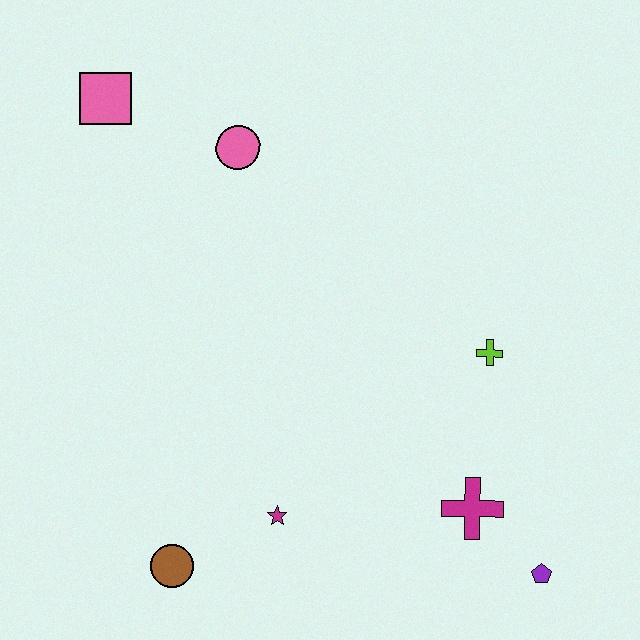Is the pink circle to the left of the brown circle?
No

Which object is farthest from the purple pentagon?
The pink square is farthest from the purple pentagon.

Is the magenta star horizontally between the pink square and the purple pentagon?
Yes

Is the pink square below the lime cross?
No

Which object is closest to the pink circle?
The pink square is closest to the pink circle.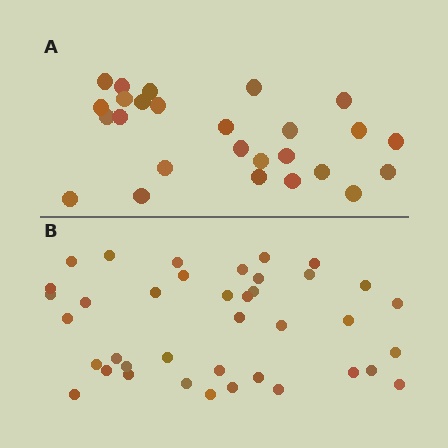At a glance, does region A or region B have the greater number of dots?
Region B (the bottom region) has more dots.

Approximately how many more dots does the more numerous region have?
Region B has approximately 15 more dots than region A.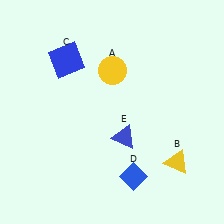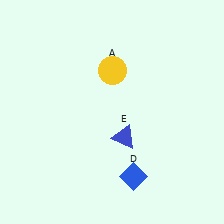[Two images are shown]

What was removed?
The yellow triangle (B), the blue square (C) were removed in Image 2.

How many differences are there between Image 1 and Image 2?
There are 2 differences between the two images.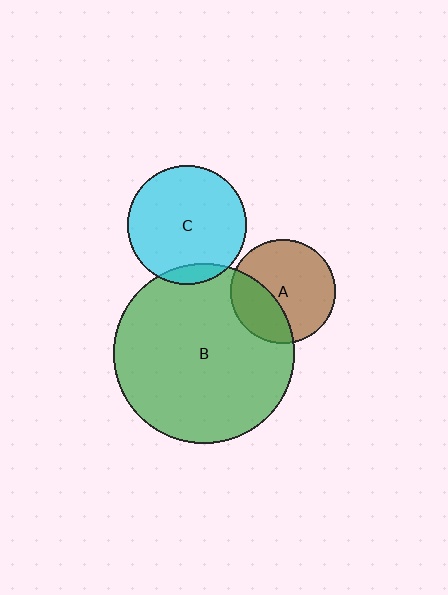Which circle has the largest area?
Circle B (green).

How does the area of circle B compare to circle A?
Approximately 3.0 times.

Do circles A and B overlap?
Yes.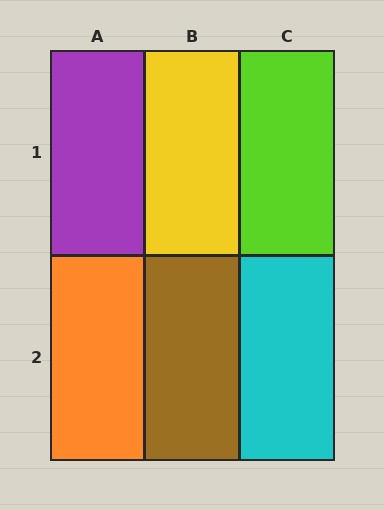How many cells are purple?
1 cell is purple.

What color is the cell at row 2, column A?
Orange.